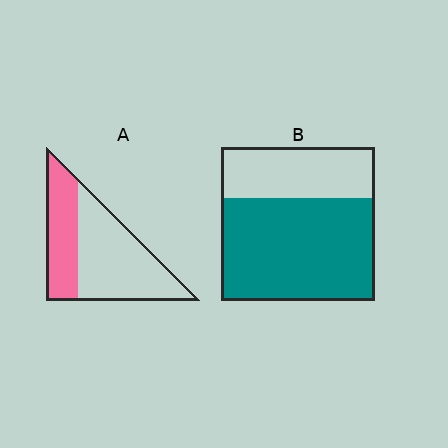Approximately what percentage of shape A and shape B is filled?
A is approximately 35% and B is approximately 65%.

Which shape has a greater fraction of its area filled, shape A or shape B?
Shape B.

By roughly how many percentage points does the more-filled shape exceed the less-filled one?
By roughly 30 percentage points (B over A).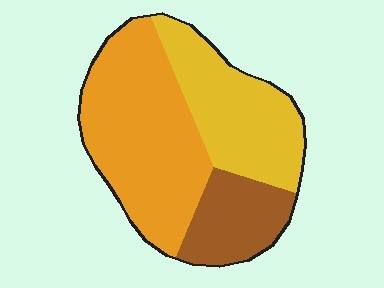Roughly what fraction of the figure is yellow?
Yellow takes up about one third (1/3) of the figure.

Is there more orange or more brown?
Orange.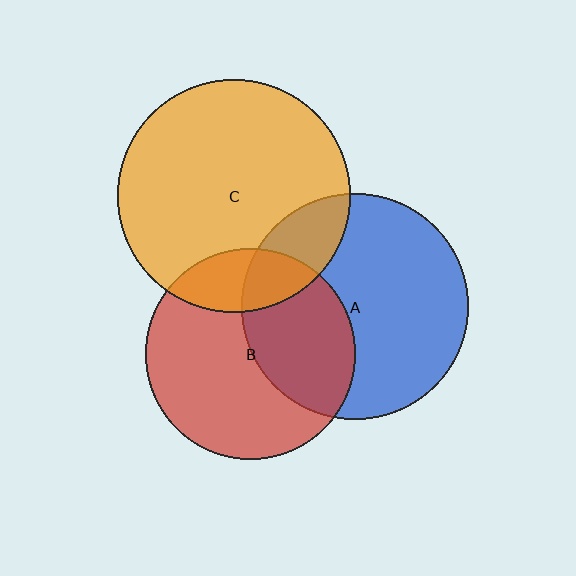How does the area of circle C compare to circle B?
Approximately 1.2 times.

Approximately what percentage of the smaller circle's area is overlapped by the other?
Approximately 20%.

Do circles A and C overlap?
Yes.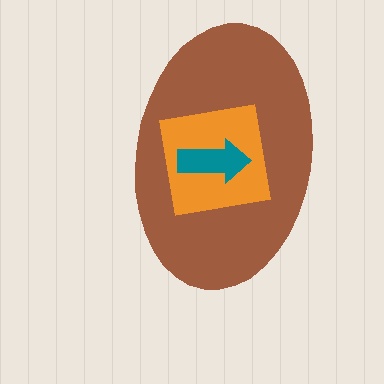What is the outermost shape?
The brown ellipse.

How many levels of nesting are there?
3.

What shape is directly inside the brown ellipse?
The orange square.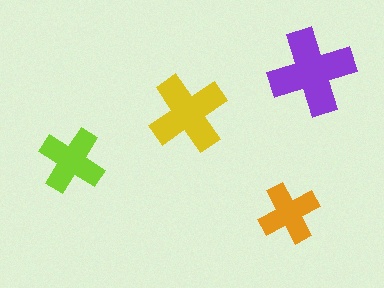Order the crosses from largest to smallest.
the purple one, the yellow one, the lime one, the orange one.